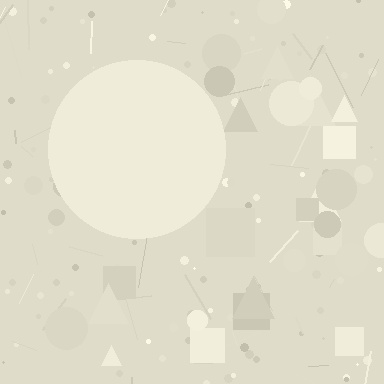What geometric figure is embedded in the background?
A circle is embedded in the background.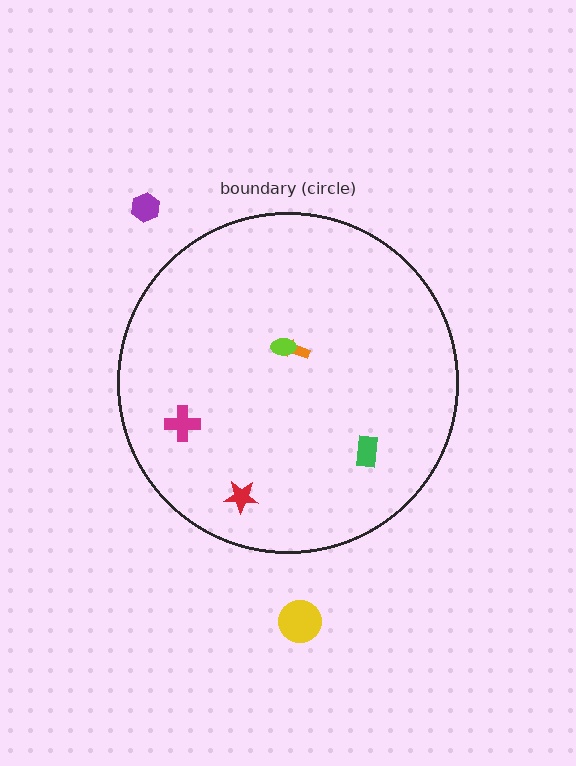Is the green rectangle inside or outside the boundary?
Inside.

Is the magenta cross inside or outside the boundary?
Inside.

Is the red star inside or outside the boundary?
Inside.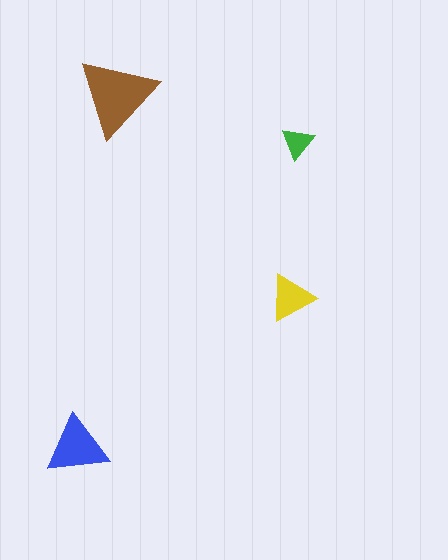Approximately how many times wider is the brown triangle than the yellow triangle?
About 1.5 times wider.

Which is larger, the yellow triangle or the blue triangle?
The blue one.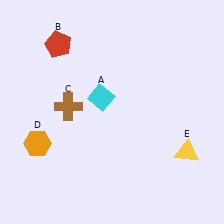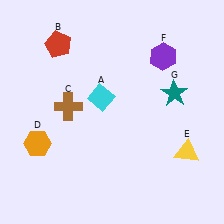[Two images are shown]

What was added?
A purple hexagon (F), a teal star (G) were added in Image 2.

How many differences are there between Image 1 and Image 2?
There are 2 differences between the two images.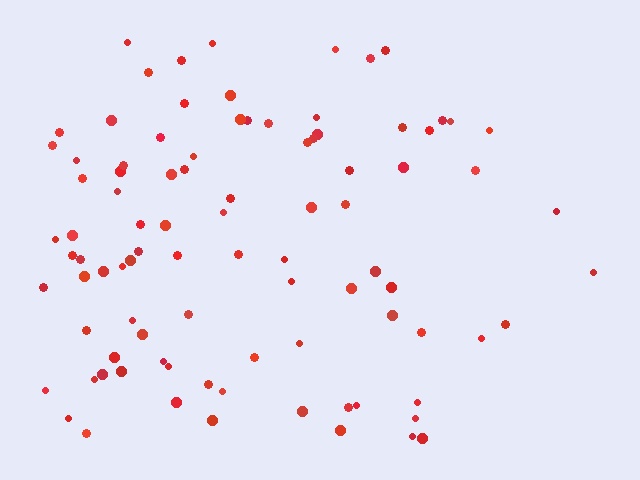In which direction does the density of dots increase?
From right to left, with the left side densest.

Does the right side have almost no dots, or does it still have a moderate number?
Still a moderate number, just noticeably fewer than the left.